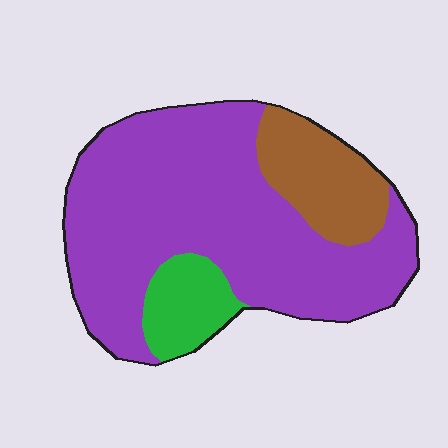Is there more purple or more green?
Purple.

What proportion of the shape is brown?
Brown covers roughly 15% of the shape.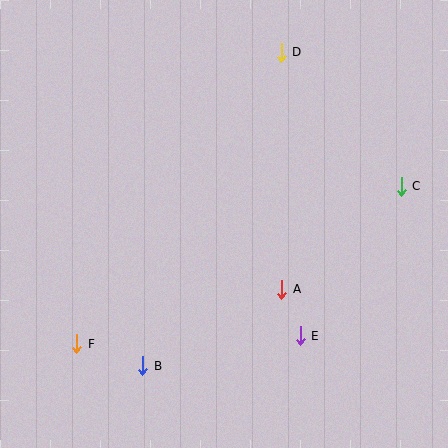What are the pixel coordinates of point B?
Point B is at (143, 366).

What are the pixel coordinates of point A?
Point A is at (282, 289).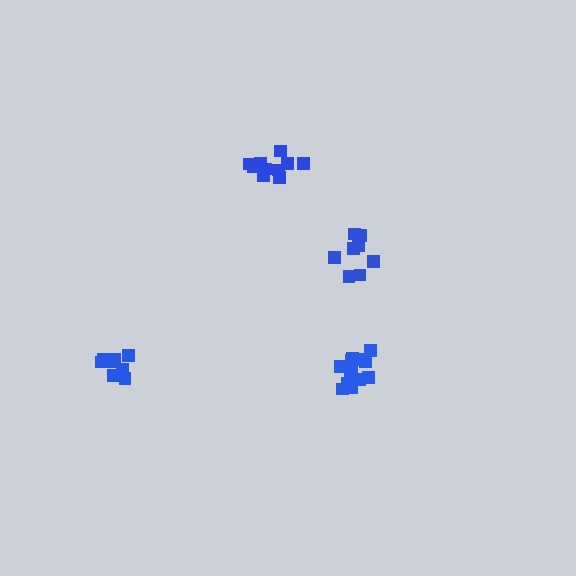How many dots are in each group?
Group 1: 14 dots, Group 2: 8 dots, Group 3: 8 dots, Group 4: 10 dots (40 total).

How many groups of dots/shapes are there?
There are 4 groups.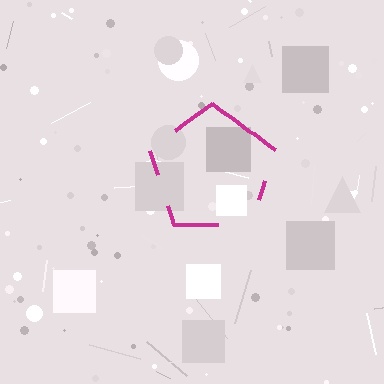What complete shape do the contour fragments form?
The contour fragments form a pentagon.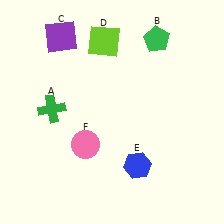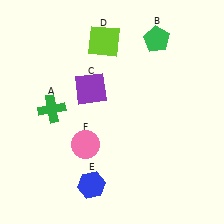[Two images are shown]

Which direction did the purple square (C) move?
The purple square (C) moved down.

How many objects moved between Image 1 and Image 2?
2 objects moved between the two images.